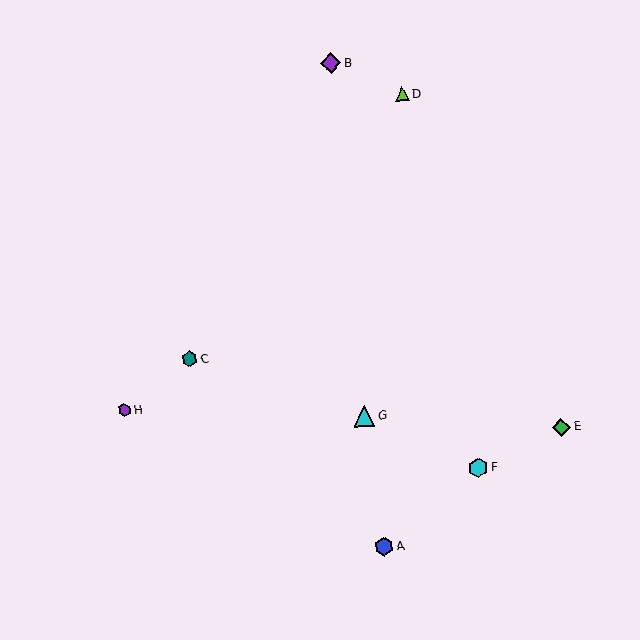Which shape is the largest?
The cyan triangle (labeled G) is the largest.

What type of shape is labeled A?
Shape A is a blue hexagon.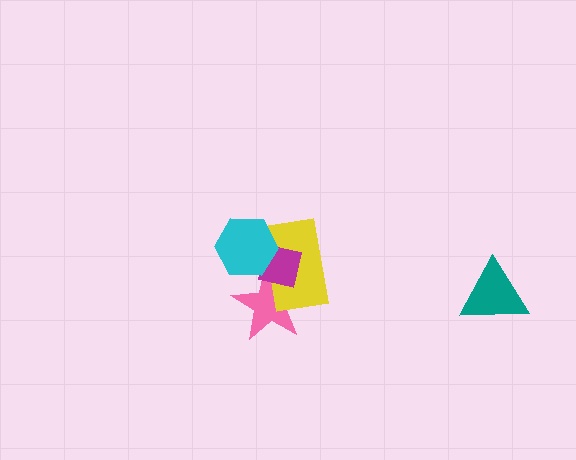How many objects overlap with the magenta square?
3 objects overlap with the magenta square.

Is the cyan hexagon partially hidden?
No, no other shape covers it.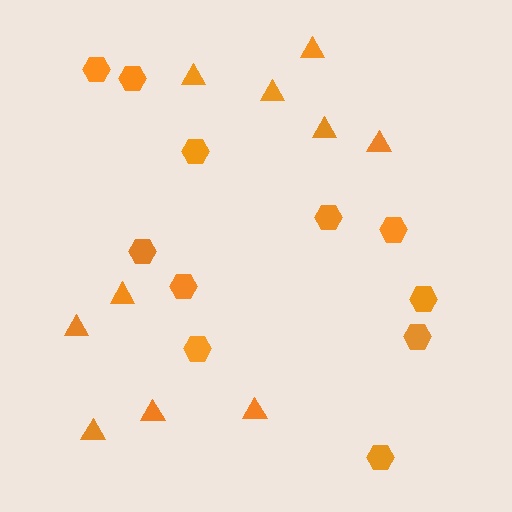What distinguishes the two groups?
There are 2 groups: one group of hexagons (11) and one group of triangles (10).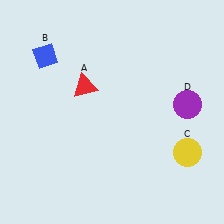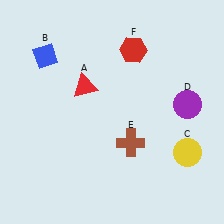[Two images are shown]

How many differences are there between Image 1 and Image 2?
There are 2 differences between the two images.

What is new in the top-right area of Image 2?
A red hexagon (F) was added in the top-right area of Image 2.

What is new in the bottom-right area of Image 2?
A brown cross (E) was added in the bottom-right area of Image 2.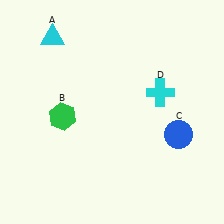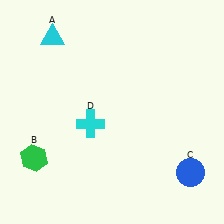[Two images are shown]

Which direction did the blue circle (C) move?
The blue circle (C) moved down.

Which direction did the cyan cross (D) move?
The cyan cross (D) moved left.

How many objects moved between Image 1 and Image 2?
3 objects moved between the two images.